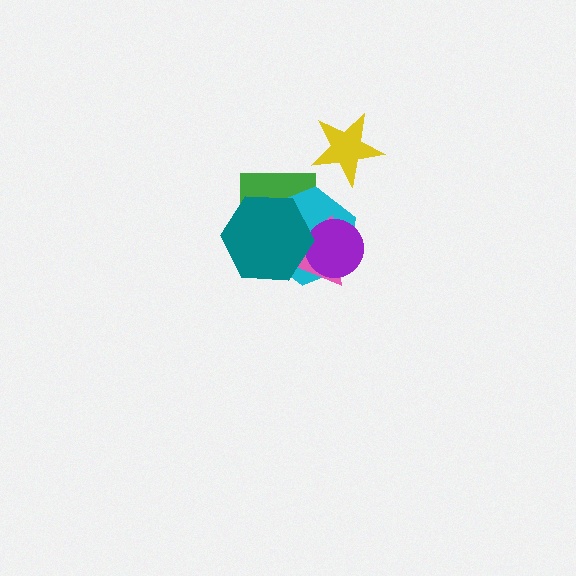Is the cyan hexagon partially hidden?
Yes, it is partially covered by another shape.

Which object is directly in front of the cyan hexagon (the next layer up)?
The pink triangle is directly in front of the cyan hexagon.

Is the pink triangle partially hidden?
Yes, it is partially covered by another shape.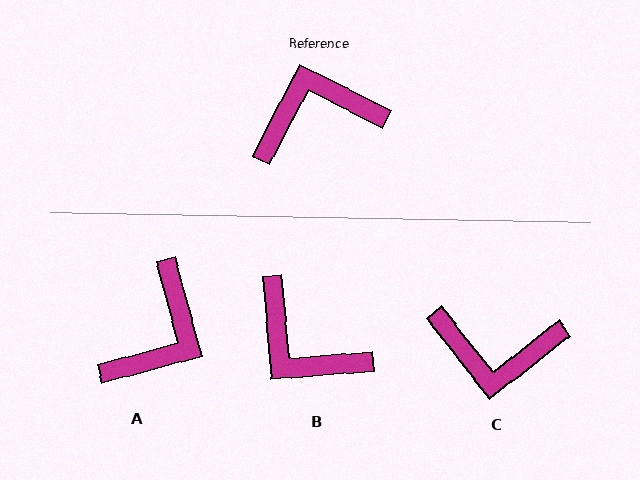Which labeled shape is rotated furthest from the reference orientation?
C, about 155 degrees away.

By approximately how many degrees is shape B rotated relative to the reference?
Approximately 122 degrees counter-clockwise.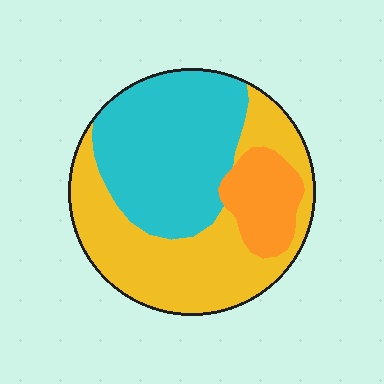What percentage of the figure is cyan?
Cyan takes up about two fifths (2/5) of the figure.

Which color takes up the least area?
Orange, at roughly 15%.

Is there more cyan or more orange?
Cyan.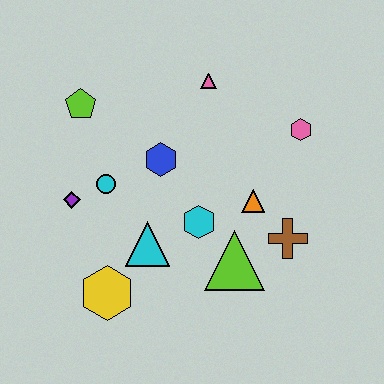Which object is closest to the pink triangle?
The blue hexagon is closest to the pink triangle.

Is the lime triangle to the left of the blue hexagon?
No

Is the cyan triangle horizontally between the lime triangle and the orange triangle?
No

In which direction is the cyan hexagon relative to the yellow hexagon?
The cyan hexagon is to the right of the yellow hexagon.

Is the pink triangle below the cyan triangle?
No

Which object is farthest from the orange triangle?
The lime pentagon is farthest from the orange triangle.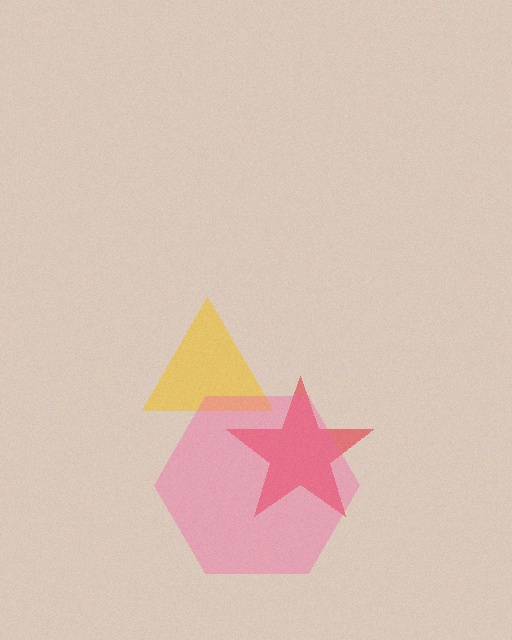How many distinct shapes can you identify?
There are 3 distinct shapes: a yellow triangle, a red star, a pink hexagon.